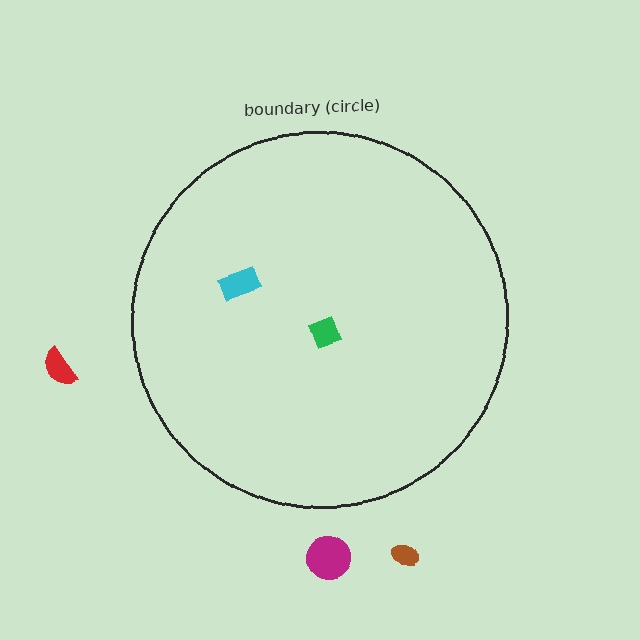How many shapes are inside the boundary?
2 inside, 3 outside.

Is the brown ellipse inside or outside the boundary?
Outside.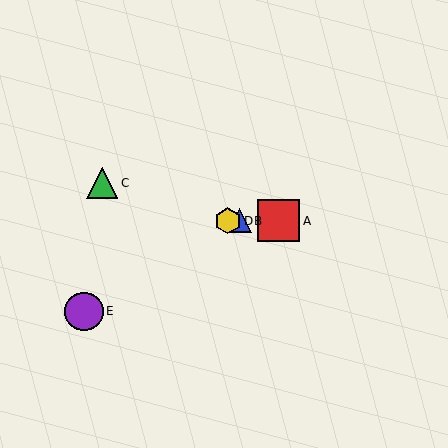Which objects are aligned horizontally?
Objects A, B, D are aligned horizontally.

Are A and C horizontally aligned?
No, A is at y≈221 and C is at y≈183.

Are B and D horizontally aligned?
Yes, both are at y≈221.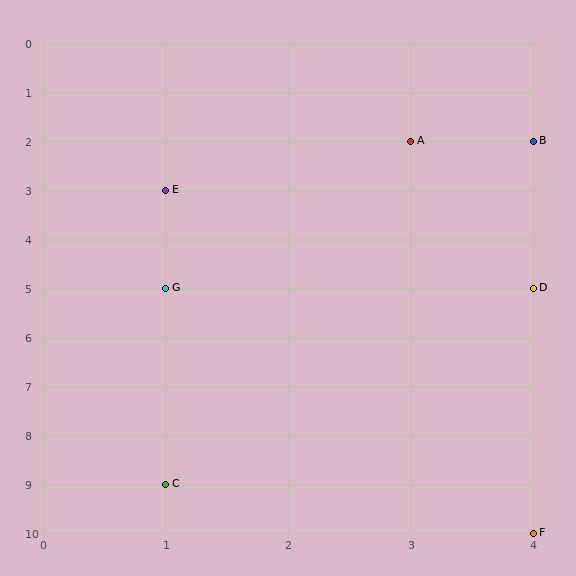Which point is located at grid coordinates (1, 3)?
Point E is at (1, 3).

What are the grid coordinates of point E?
Point E is at grid coordinates (1, 3).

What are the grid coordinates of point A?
Point A is at grid coordinates (3, 2).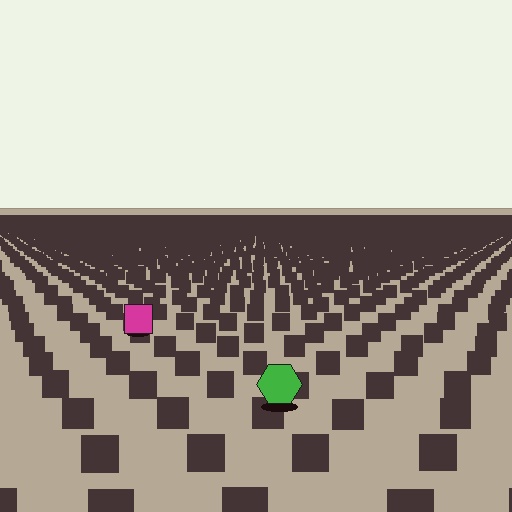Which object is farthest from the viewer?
The magenta square is farthest from the viewer. It appears smaller and the ground texture around it is denser.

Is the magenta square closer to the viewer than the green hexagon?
No. The green hexagon is closer — you can tell from the texture gradient: the ground texture is coarser near it.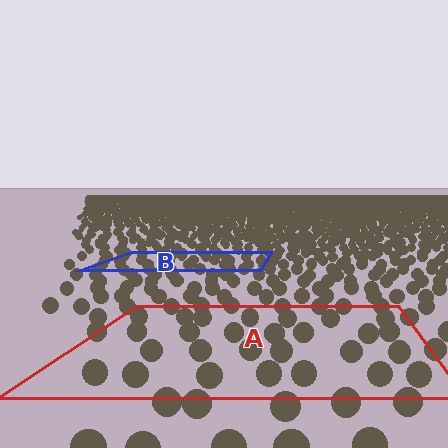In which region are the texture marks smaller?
The texture marks are smaller in region B, because it is farther away.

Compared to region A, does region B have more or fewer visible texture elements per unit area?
Region B has more texture elements per unit area — they are packed more densely because it is farther away.